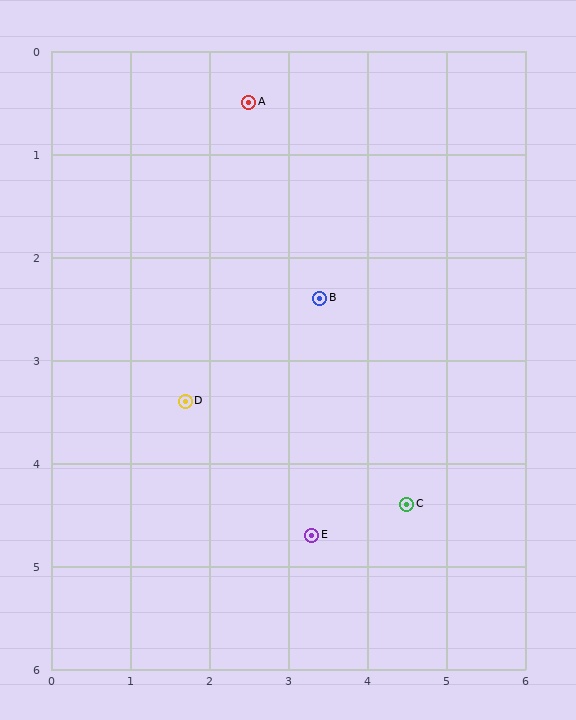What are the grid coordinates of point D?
Point D is at approximately (1.7, 3.4).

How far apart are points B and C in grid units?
Points B and C are about 2.3 grid units apart.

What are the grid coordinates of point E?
Point E is at approximately (3.3, 4.7).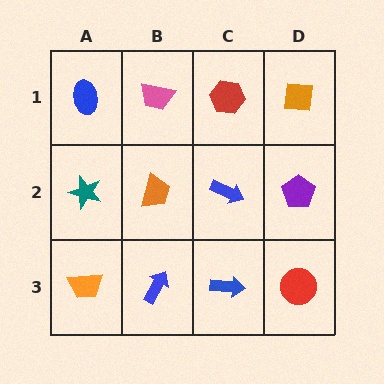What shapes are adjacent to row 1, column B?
An orange trapezoid (row 2, column B), a blue ellipse (row 1, column A), a red hexagon (row 1, column C).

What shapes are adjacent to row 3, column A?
A teal star (row 2, column A), a blue arrow (row 3, column B).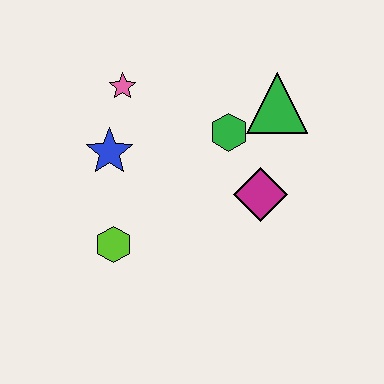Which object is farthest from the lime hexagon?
The green triangle is farthest from the lime hexagon.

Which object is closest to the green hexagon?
The green triangle is closest to the green hexagon.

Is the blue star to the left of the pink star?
Yes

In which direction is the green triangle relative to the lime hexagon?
The green triangle is to the right of the lime hexagon.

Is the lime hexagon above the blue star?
No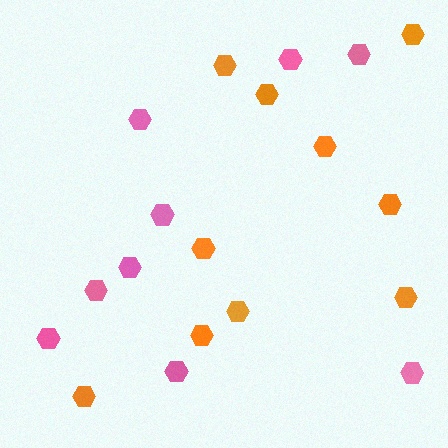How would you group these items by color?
There are 2 groups: one group of orange hexagons (10) and one group of pink hexagons (9).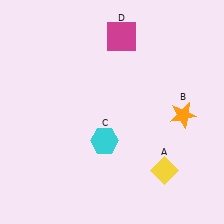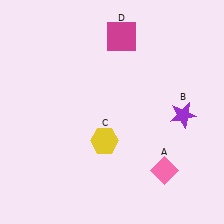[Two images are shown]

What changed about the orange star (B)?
In Image 1, B is orange. In Image 2, it changed to purple.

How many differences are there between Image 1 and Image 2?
There are 3 differences between the two images.